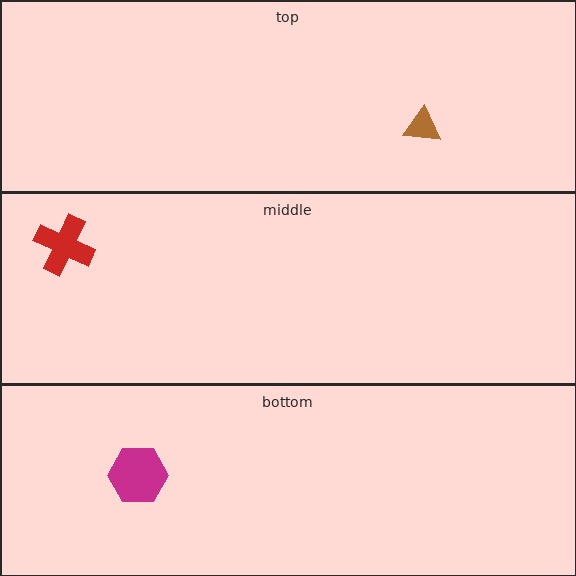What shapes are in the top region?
The brown triangle.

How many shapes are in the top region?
1.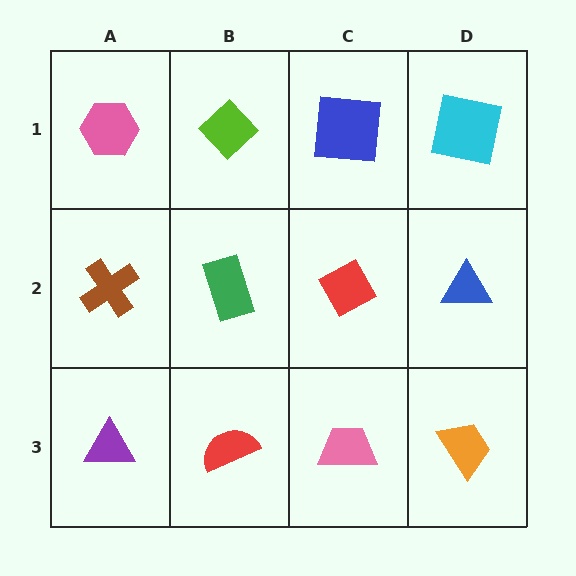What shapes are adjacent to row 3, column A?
A brown cross (row 2, column A), a red semicircle (row 3, column B).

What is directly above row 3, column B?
A green rectangle.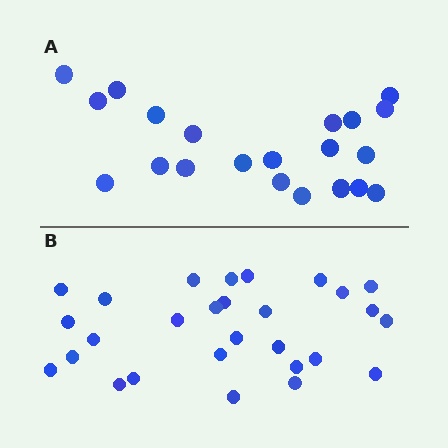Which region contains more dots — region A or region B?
Region B (the bottom region) has more dots.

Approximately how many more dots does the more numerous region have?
Region B has roughly 8 or so more dots than region A.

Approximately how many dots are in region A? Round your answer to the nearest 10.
About 20 dots. (The exact count is 21, which rounds to 20.)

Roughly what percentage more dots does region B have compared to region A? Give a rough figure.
About 35% more.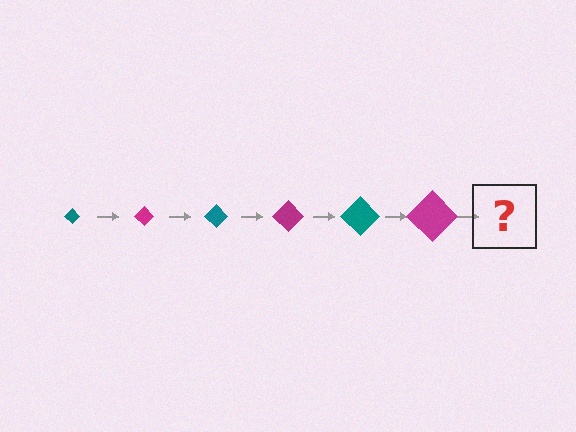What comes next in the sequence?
The next element should be a teal diamond, larger than the previous one.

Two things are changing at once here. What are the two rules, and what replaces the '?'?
The two rules are that the diamond grows larger each step and the color cycles through teal and magenta. The '?' should be a teal diamond, larger than the previous one.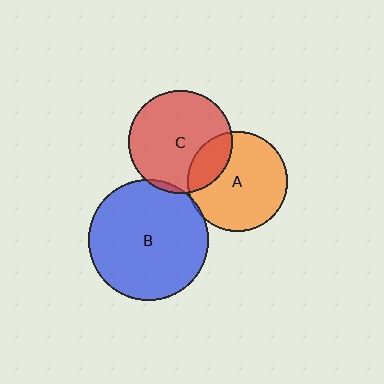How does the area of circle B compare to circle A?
Approximately 1.4 times.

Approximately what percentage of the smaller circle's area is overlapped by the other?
Approximately 5%.